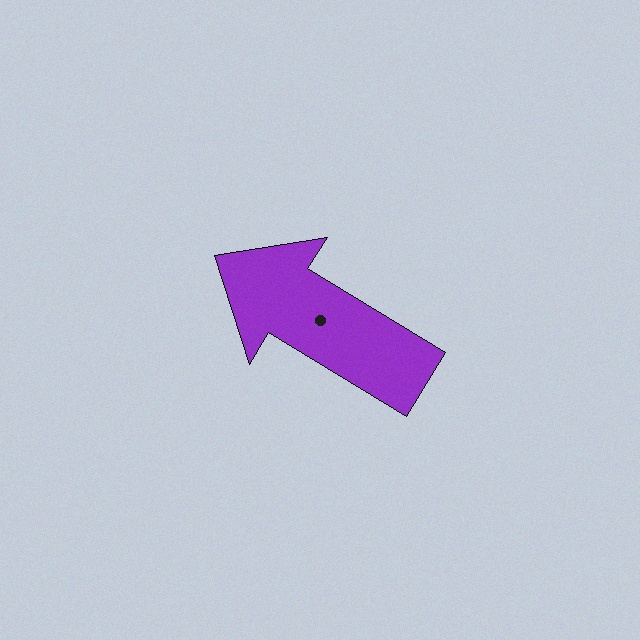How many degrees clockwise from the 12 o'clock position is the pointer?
Approximately 301 degrees.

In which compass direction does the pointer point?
Northwest.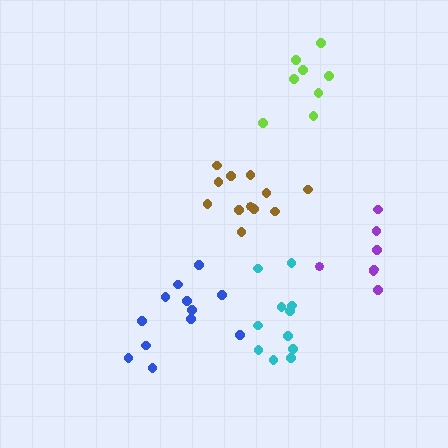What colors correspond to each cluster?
The clusters are colored: blue, cyan, purple, brown, lime.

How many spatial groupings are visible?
There are 5 spatial groupings.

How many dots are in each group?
Group 1: 12 dots, Group 2: 11 dots, Group 3: 7 dots, Group 4: 12 dots, Group 5: 8 dots (50 total).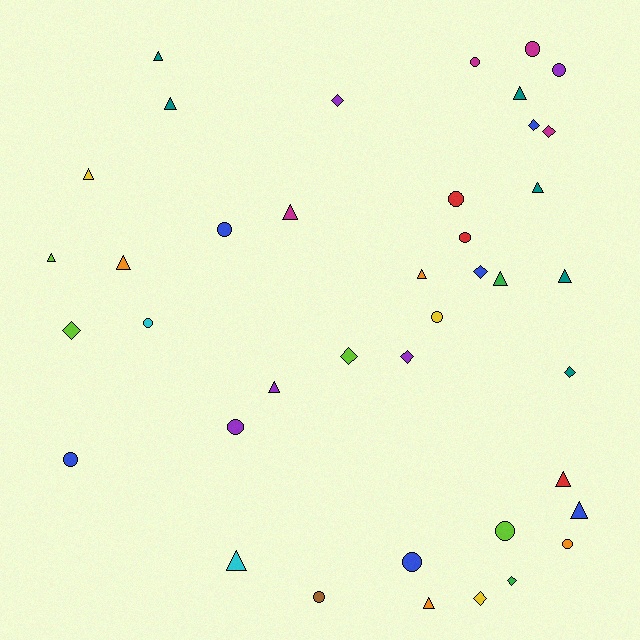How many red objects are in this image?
There are 3 red objects.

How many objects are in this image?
There are 40 objects.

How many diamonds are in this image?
There are 10 diamonds.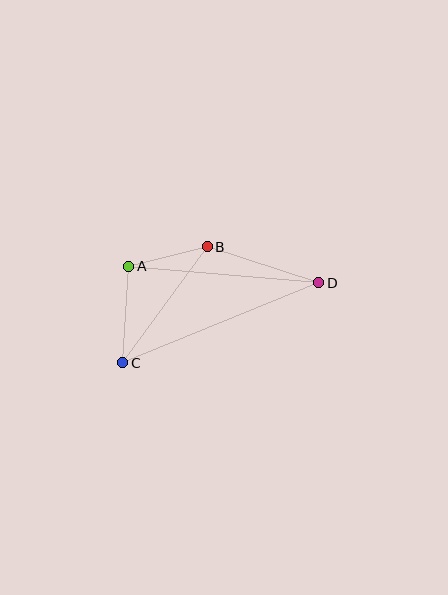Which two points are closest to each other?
Points A and B are closest to each other.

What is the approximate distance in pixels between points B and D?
The distance between B and D is approximately 117 pixels.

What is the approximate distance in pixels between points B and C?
The distance between B and C is approximately 143 pixels.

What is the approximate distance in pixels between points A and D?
The distance between A and D is approximately 191 pixels.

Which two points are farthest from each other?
Points C and D are farthest from each other.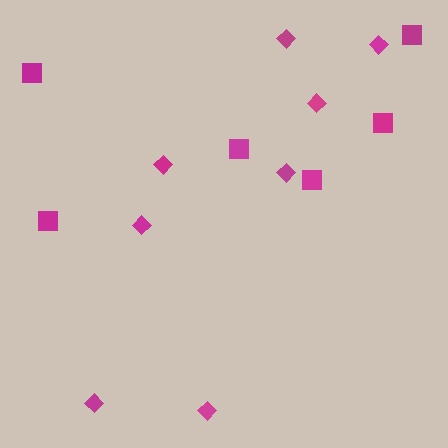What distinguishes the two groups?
There are 2 groups: one group of squares (6) and one group of diamonds (8).